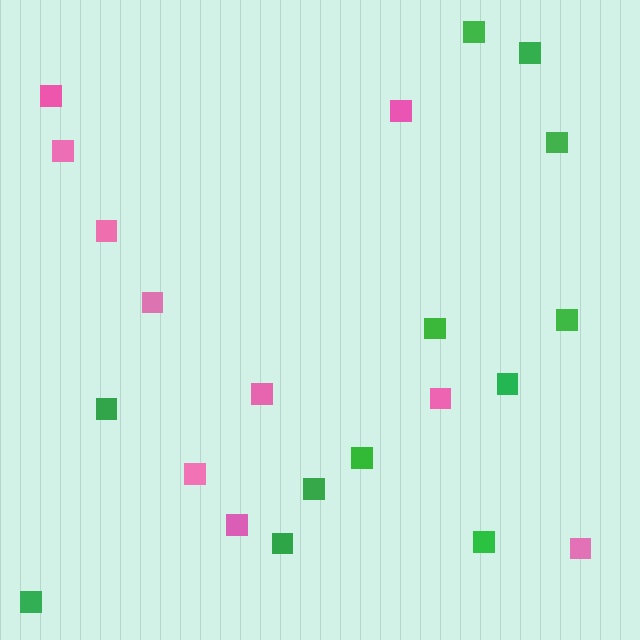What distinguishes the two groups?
There are 2 groups: one group of pink squares (10) and one group of green squares (12).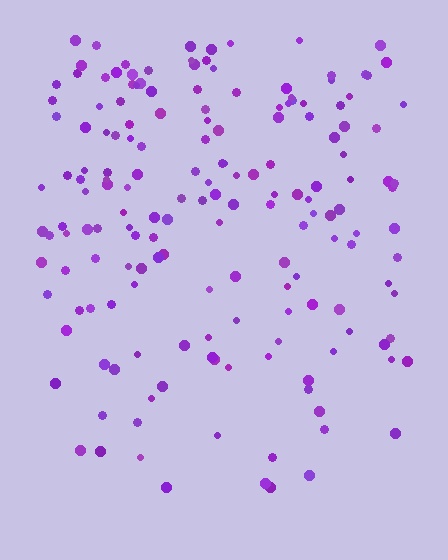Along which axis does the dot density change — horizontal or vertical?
Vertical.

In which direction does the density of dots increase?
From bottom to top, with the top side densest.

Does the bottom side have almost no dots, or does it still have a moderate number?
Still a moderate number, just noticeably fewer than the top.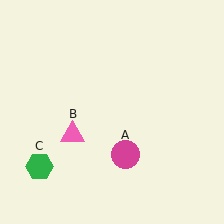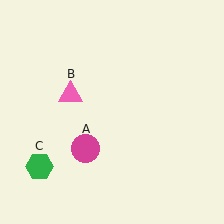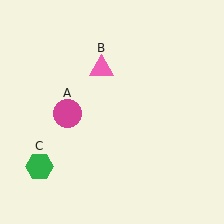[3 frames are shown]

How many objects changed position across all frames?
2 objects changed position: magenta circle (object A), pink triangle (object B).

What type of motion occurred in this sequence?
The magenta circle (object A), pink triangle (object B) rotated clockwise around the center of the scene.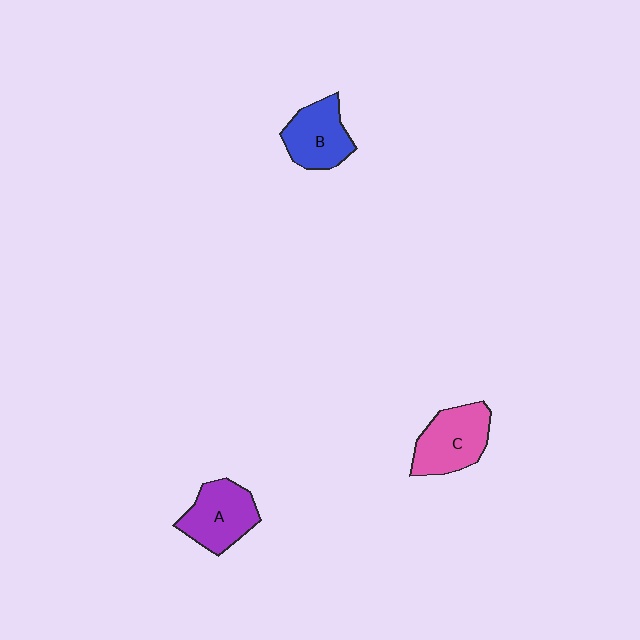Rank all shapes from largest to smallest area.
From largest to smallest: C (pink), A (purple), B (blue).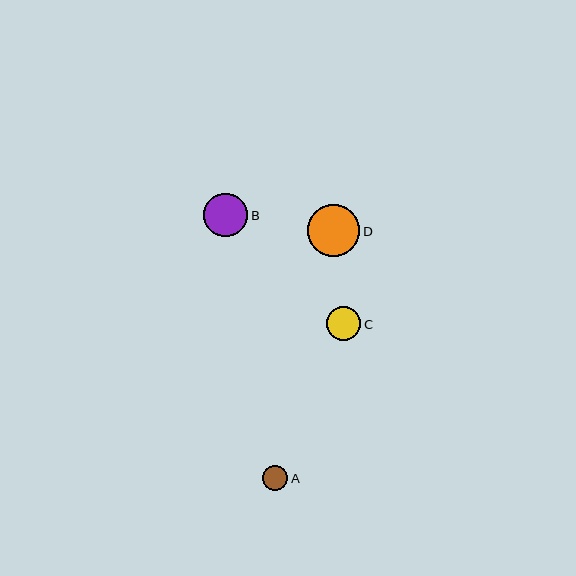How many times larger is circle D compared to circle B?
Circle D is approximately 1.2 times the size of circle B.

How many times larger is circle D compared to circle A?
Circle D is approximately 2.1 times the size of circle A.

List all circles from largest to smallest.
From largest to smallest: D, B, C, A.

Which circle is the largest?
Circle D is the largest with a size of approximately 52 pixels.